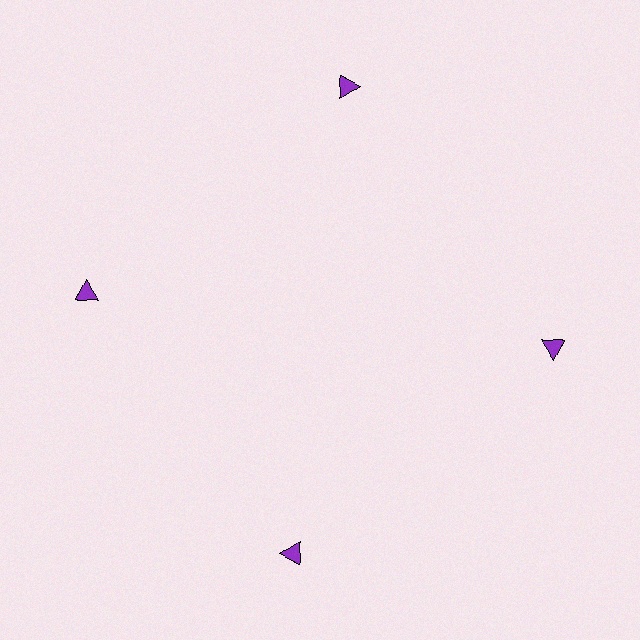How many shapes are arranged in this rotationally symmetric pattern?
There are 4 shapes, arranged in 4 groups of 1.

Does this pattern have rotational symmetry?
Yes, this pattern has 4-fold rotational symmetry. It looks the same after rotating 90 degrees around the center.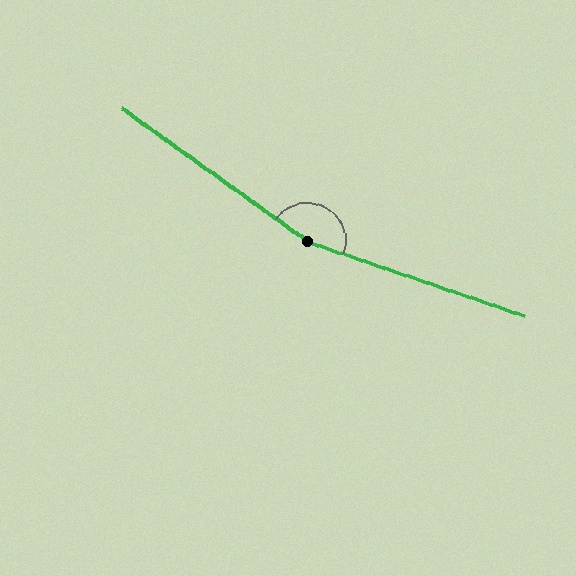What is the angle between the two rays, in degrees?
Approximately 163 degrees.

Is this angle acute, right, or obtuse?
It is obtuse.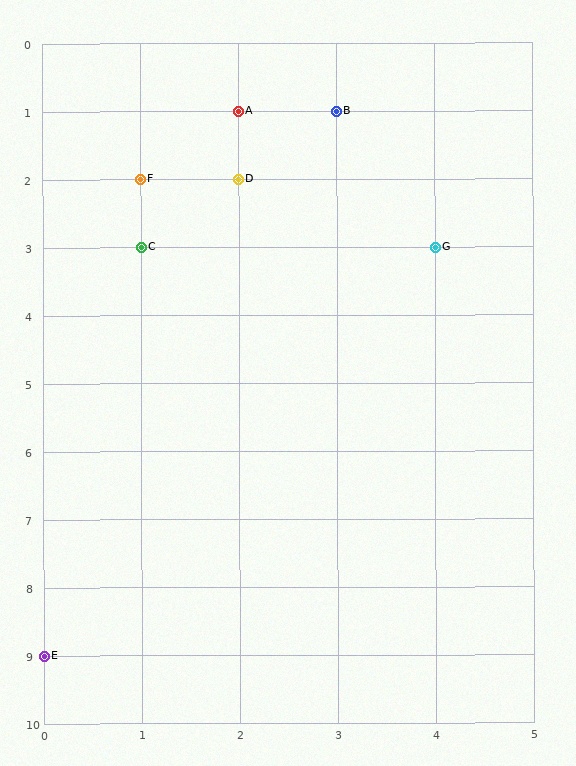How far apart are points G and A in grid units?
Points G and A are 2 columns and 2 rows apart (about 2.8 grid units diagonally).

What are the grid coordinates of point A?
Point A is at grid coordinates (2, 1).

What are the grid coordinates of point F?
Point F is at grid coordinates (1, 2).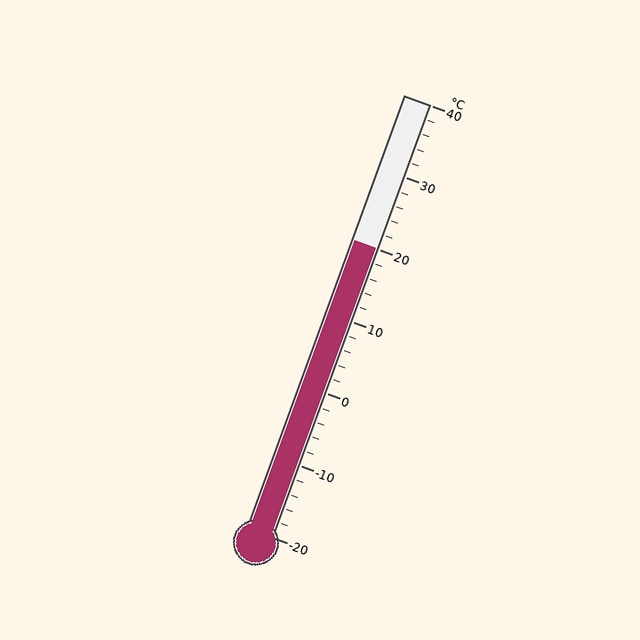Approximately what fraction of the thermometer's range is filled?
The thermometer is filled to approximately 65% of its range.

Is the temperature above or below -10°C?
The temperature is above -10°C.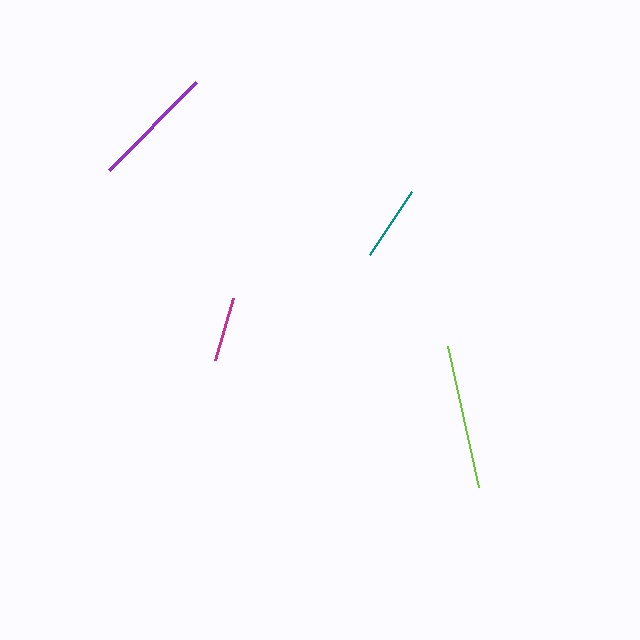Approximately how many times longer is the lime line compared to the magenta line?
The lime line is approximately 2.3 times the length of the magenta line.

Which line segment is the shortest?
The magenta line is the shortest at approximately 64 pixels.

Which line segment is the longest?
The lime line is the longest at approximately 145 pixels.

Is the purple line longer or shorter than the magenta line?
The purple line is longer than the magenta line.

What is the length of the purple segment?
The purple segment is approximately 124 pixels long.